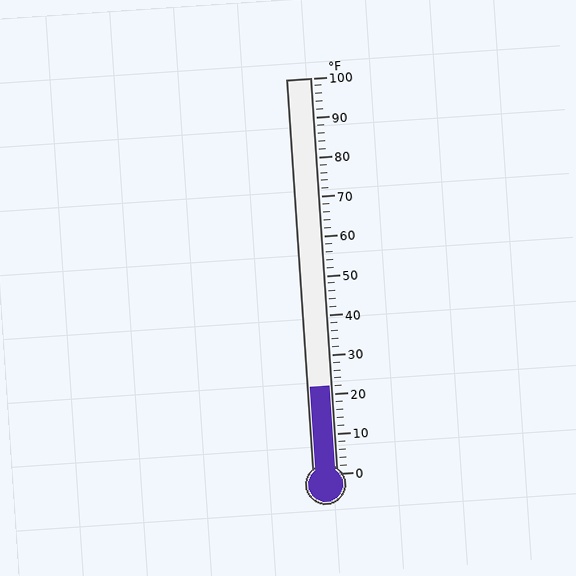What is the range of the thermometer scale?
The thermometer scale ranges from 0°F to 100°F.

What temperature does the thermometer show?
The thermometer shows approximately 22°F.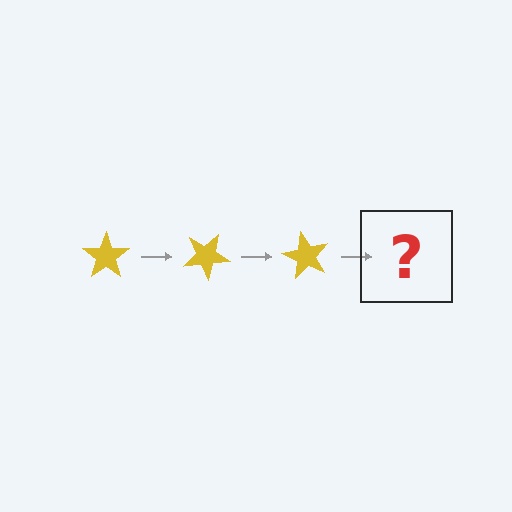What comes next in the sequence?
The next element should be a yellow star rotated 90 degrees.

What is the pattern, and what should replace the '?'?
The pattern is that the star rotates 30 degrees each step. The '?' should be a yellow star rotated 90 degrees.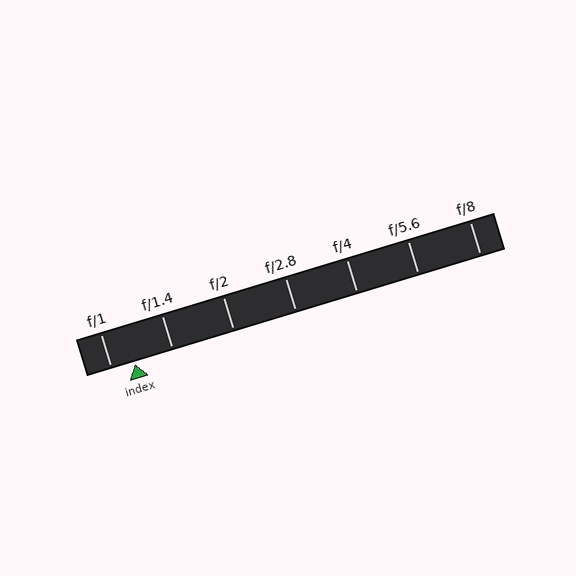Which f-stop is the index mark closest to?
The index mark is closest to f/1.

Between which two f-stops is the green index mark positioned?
The index mark is between f/1 and f/1.4.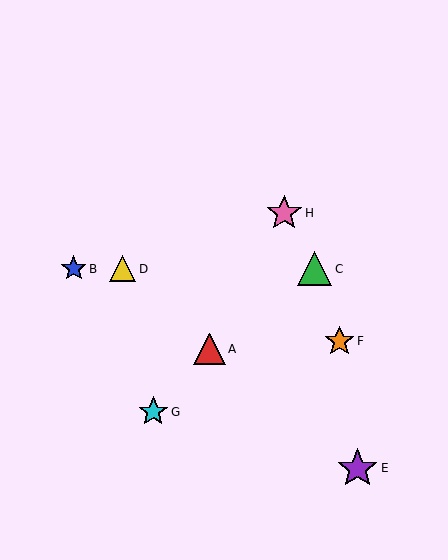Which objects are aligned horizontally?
Objects B, C, D are aligned horizontally.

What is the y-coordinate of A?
Object A is at y≈349.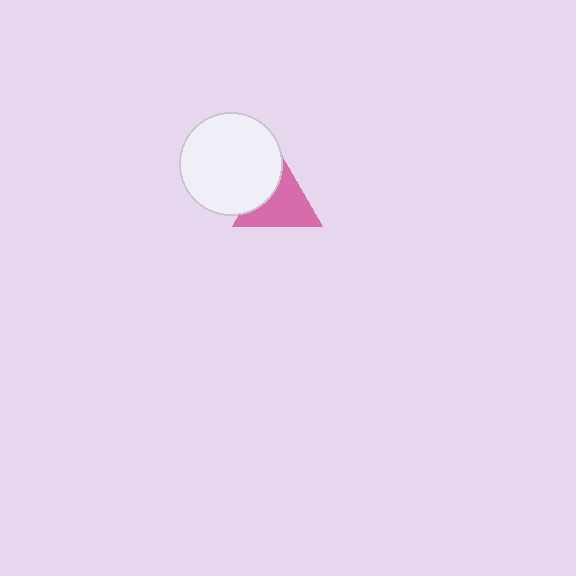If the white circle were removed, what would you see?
You would see the complete pink triangle.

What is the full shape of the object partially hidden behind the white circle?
The partially hidden object is a pink triangle.